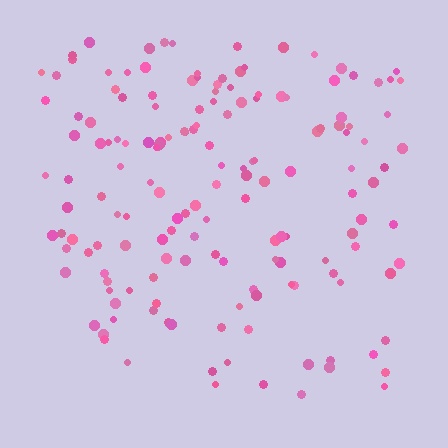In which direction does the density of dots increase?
From bottom to top, with the top side densest.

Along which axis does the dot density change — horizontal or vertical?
Vertical.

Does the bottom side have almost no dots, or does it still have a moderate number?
Still a moderate number, just noticeably fewer than the top.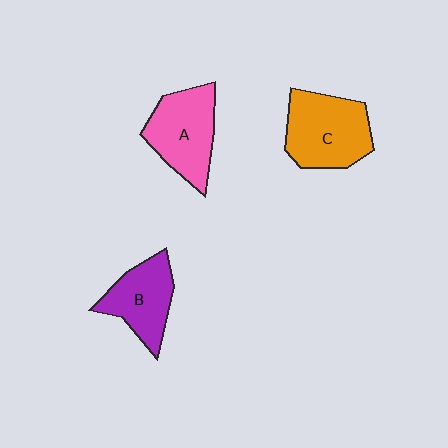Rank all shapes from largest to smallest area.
From largest to smallest: C (orange), A (pink), B (purple).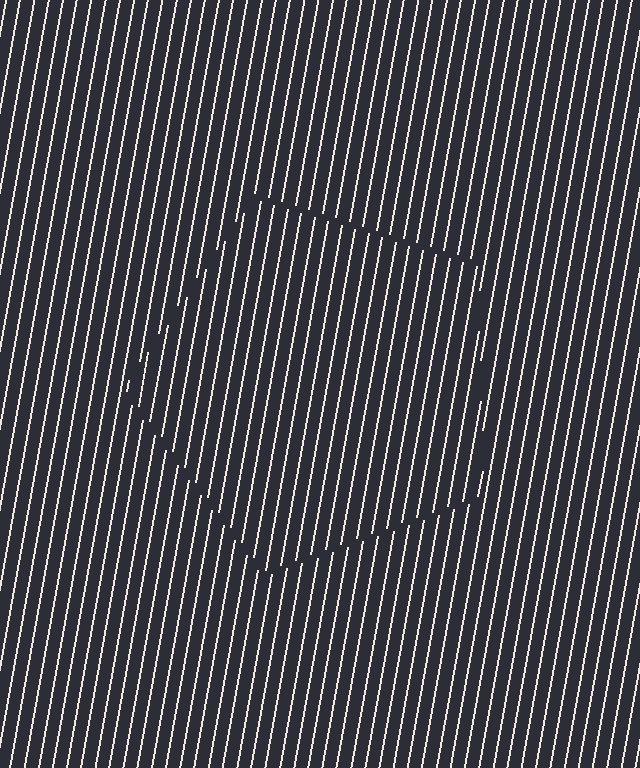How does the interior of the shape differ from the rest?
The interior of the shape contains the same grating, shifted by half a period — the contour is defined by the phase discontinuity where line-ends from the inner and outer gratings abut.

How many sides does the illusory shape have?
5 sides — the line-ends trace a pentagon.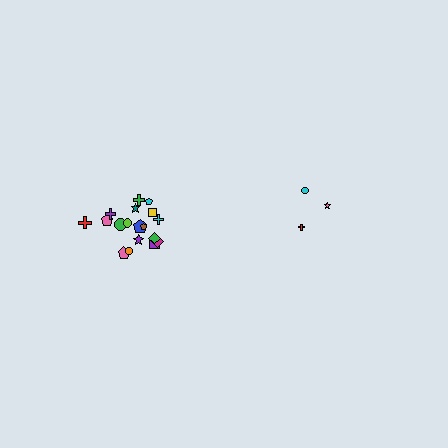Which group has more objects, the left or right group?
The left group.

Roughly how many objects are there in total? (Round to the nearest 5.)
Roughly 20 objects in total.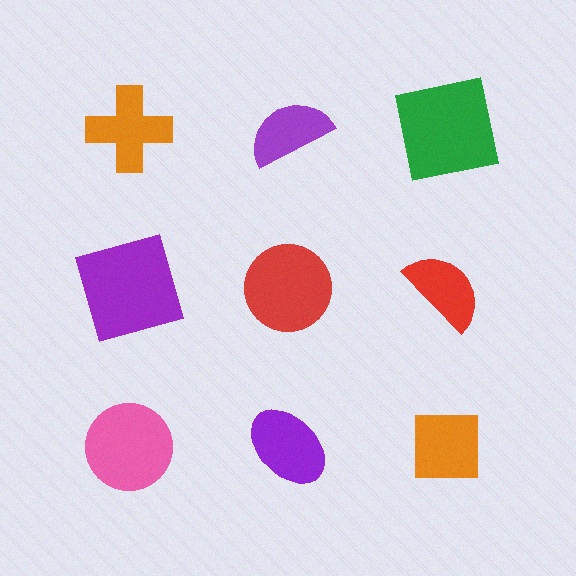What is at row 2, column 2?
A red circle.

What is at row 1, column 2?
A purple semicircle.